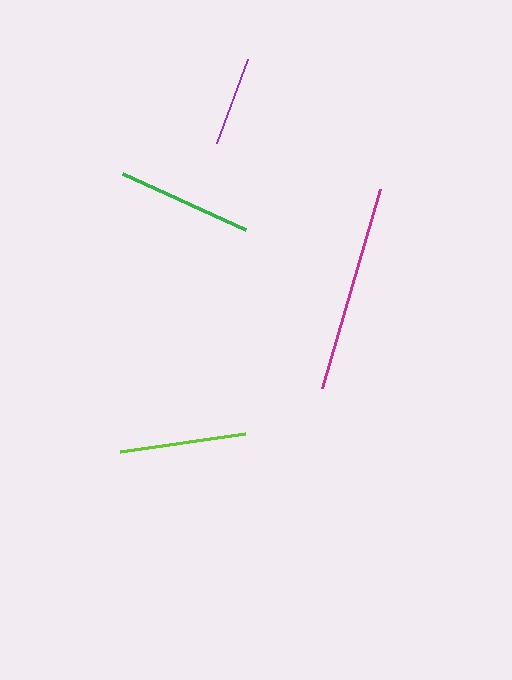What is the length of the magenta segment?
The magenta segment is approximately 207 pixels long.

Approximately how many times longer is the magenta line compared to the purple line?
The magenta line is approximately 2.3 times the length of the purple line.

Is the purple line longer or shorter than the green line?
The green line is longer than the purple line.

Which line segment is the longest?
The magenta line is the longest at approximately 207 pixels.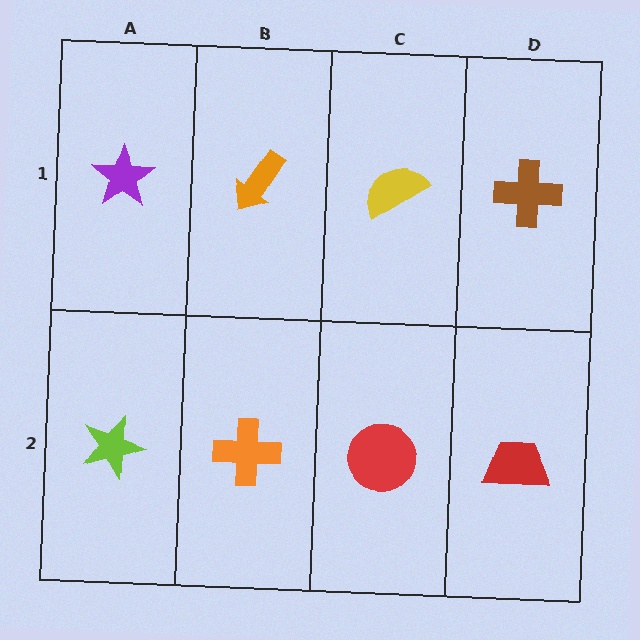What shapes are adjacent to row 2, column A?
A purple star (row 1, column A), an orange cross (row 2, column B).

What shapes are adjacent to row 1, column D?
A red trapezoid (row 2, column D), a yellow semicircle (row 1, column C).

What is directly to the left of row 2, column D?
A red circle.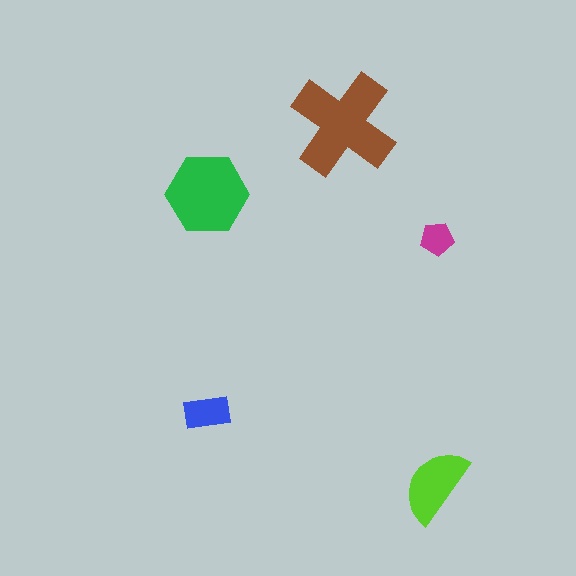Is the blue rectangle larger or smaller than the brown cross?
Smaller.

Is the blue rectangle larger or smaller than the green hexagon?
Smaller.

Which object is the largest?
The brown cross.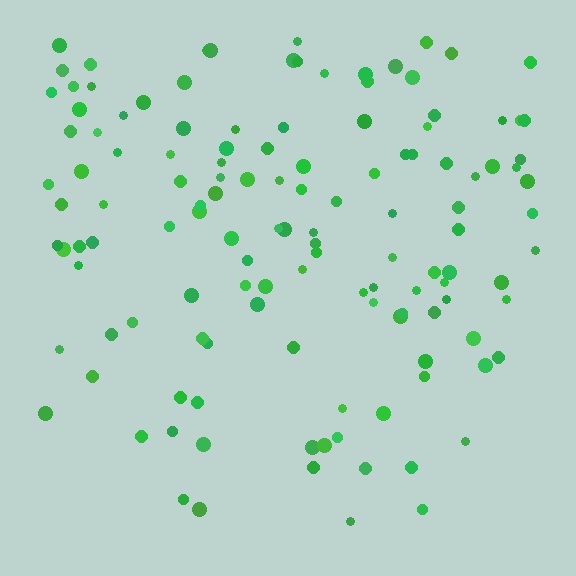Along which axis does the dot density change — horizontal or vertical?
Vertical.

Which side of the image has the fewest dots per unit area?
The bottom.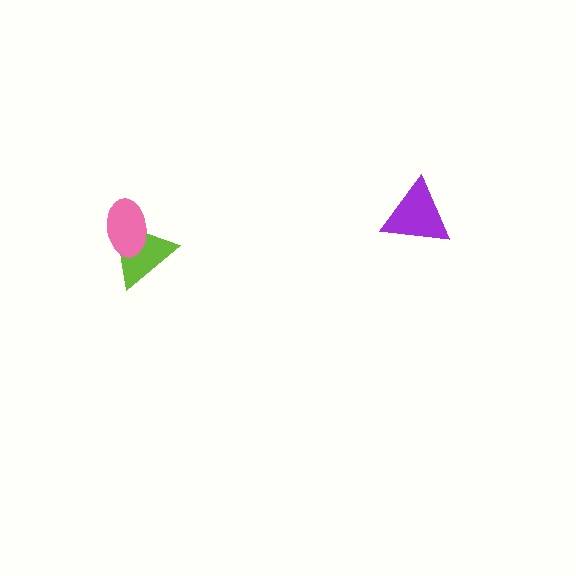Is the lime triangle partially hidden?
Yes, it is partially covered by another shape.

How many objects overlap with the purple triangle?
0 objects overlap with the purple triangle.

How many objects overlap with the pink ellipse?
1 object overlaps with the pink ellipse.